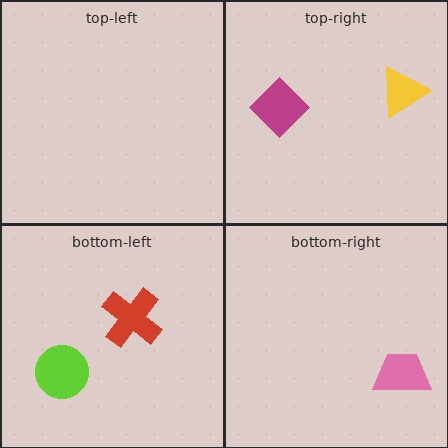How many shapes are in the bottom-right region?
1.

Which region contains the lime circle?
The bottom-left region.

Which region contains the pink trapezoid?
The bottom-right region.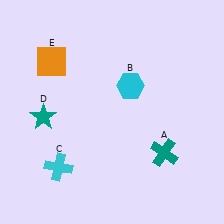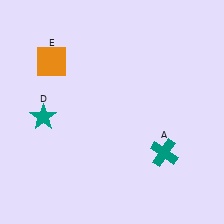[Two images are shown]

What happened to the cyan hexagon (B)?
The cyan hexagon (B) was removed in Image 2. It was in the top-right area of Image 1.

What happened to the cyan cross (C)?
The cyan cross (C) was removed in Image 2. It was in the bottom-left area of Image 1.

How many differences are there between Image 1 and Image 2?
There are 2 differences between the two images.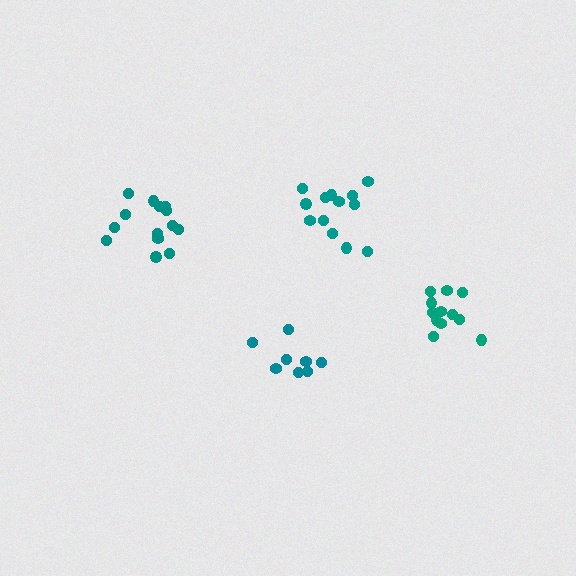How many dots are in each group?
Group 1: 8 dots, Group 2: 12 dots, Group 3: 13 dots, Group 4: 14 dots (47 total).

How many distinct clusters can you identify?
There are 4 distinct clusters.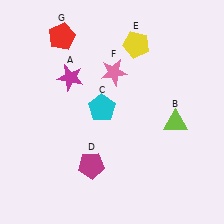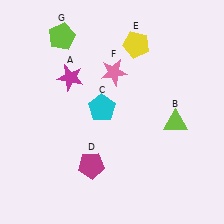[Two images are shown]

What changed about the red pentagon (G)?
In Image 1, G is red. In Image 2, it changed to lime.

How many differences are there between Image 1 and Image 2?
There is 1 difference between the two images.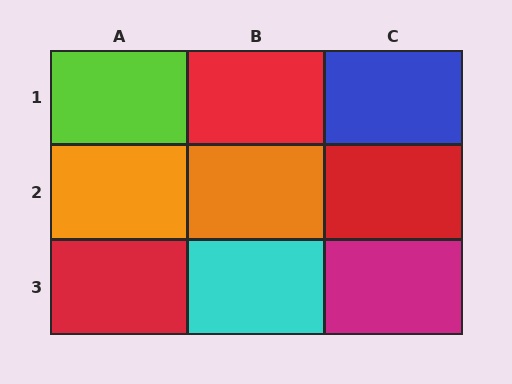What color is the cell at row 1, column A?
Lime.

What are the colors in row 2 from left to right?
Orange, orange, red.